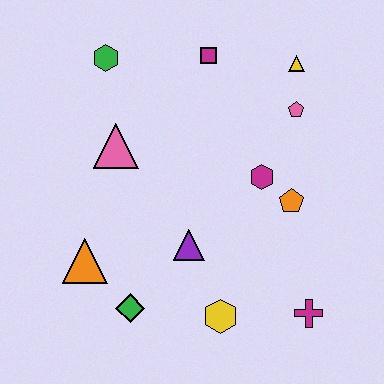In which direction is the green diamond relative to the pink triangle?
The green diamond is below the pink triangle.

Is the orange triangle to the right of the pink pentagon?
No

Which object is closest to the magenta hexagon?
The orange pentagon is closest to the magenta hexagon.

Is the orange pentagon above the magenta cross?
Yes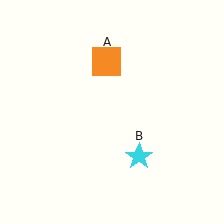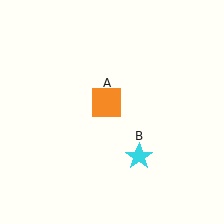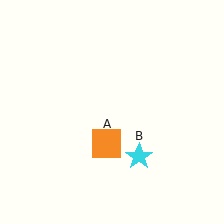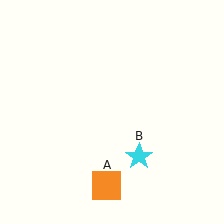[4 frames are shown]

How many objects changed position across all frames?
1 object changed position: orange square (object A).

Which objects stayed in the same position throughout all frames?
Cyan star (object B) remained stationary.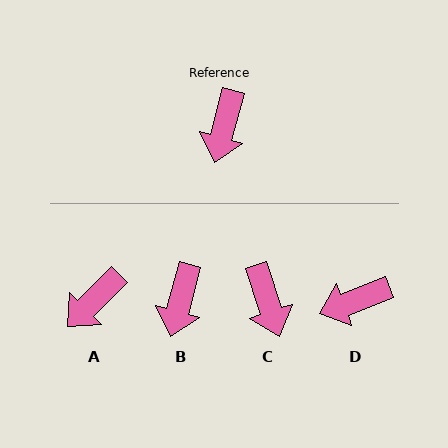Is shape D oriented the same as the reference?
No, it is off by about 54 degrees.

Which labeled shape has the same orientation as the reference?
B.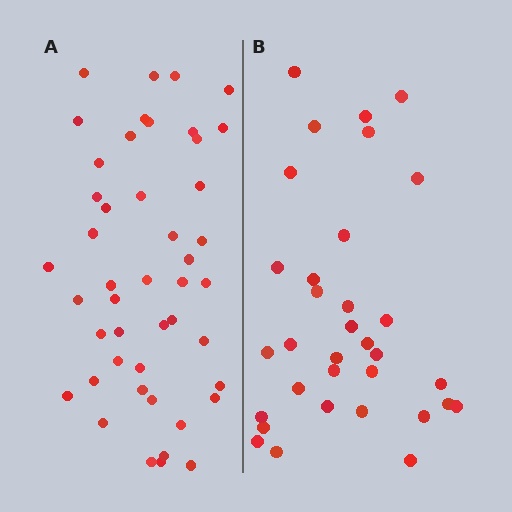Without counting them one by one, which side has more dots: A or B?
Region A (the left region) has more dots.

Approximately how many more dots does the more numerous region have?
Region A has approximately 15 more dots than region B.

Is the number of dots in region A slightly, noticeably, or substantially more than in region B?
Region A has noticeably more, but not dramatically so. The ratio is roughly 1.4 to 1.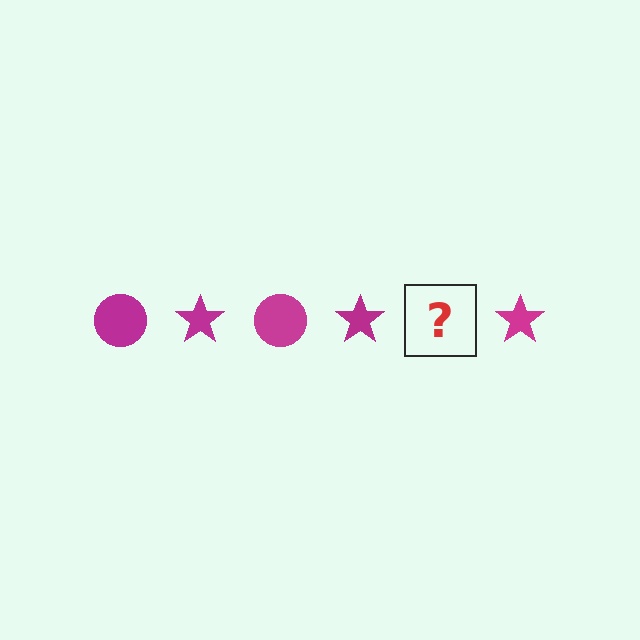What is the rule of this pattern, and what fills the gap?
The rule is that the pattern cycles through circle, star shapes in magenta. The gap should be filled with a magenta circle.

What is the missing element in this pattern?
The missing element is a magenta circle.